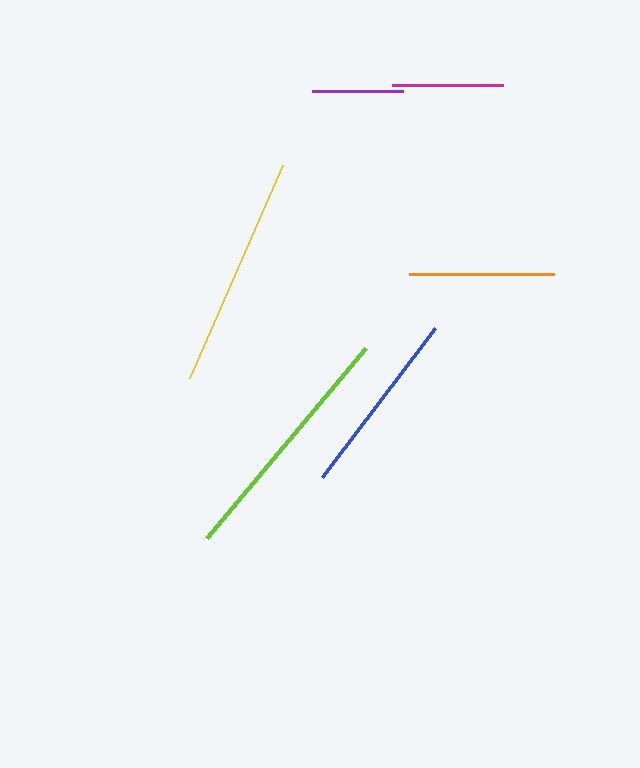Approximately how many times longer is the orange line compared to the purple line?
The orange line is approximately 1.6 times the length of the purple line.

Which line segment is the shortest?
The purple line is the shortest at approximately 92 pixels.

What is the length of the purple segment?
The purple segment is approximately 92 pixels long.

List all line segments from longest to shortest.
From longest to shortest: lime, yellow, blue, orange, magenta, purple.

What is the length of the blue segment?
The blue segment is approximately 187 pixels long.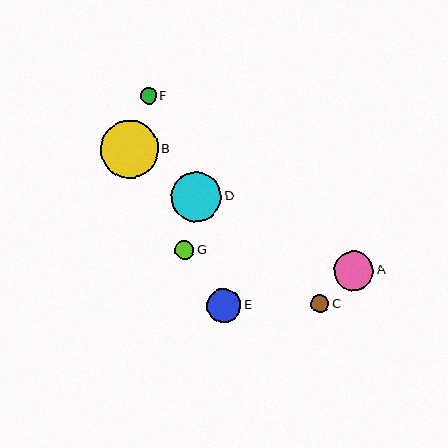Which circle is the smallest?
Circle F is the smallest with a size of approximately 16 pixels.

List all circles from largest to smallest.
From largest to smallest: B, D, A, E, G, C, F.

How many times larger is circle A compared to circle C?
Circle A is approximately 2.2 times the size of circle C.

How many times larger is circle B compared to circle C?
Circle B is approximately 3.2 times the size of circle C.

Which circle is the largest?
Circle B is the largest with a size of approximately 58 pixels.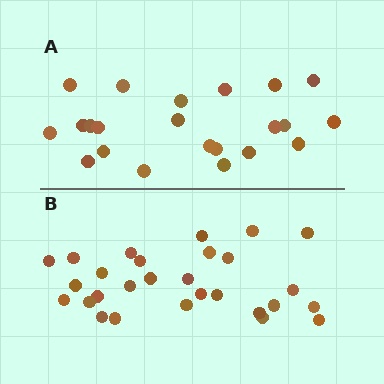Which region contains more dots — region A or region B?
Region B (the bottom region) has more dots.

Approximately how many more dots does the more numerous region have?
Region B has about 6 more dots than region A.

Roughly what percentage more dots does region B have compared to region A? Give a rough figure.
About 25% more.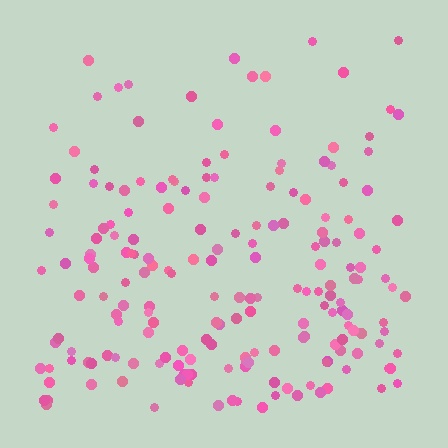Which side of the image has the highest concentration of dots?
The bottom.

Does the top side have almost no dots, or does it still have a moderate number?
Still a moderate number, just noticeably fewer than the bottom.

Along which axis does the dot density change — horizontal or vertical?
Vertical.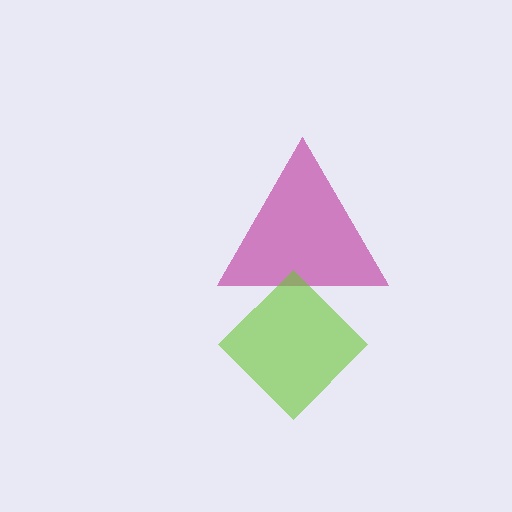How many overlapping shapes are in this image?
There are 2 overlapping shapes in the image.